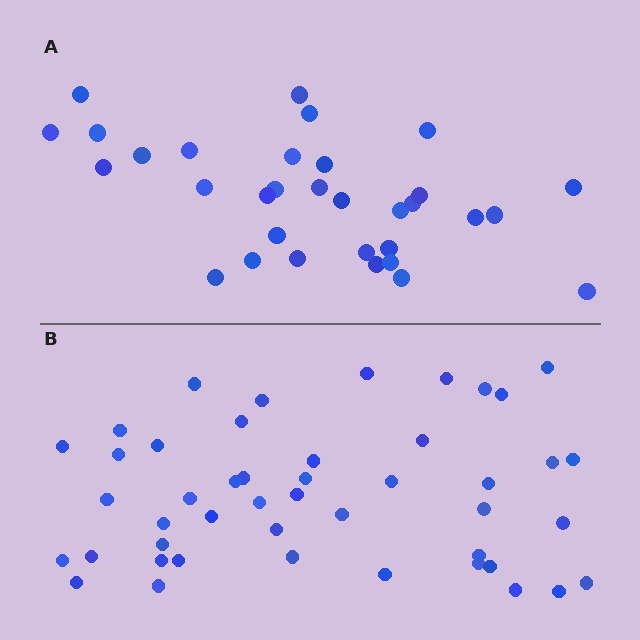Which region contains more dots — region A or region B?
Region B (the bottom region) has more dots.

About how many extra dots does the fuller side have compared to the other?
Region B has approximately 15 more dots than region A.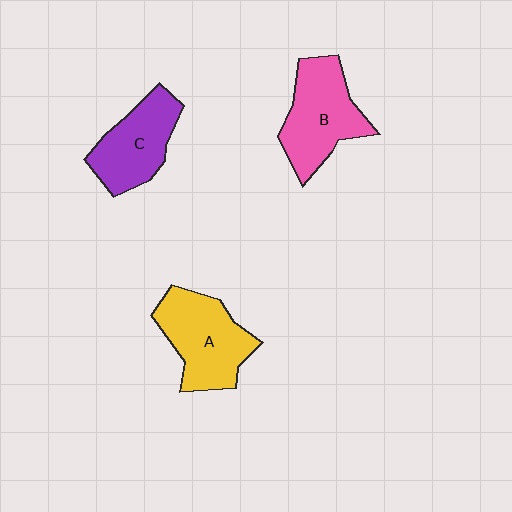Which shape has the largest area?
Shape A (yellow).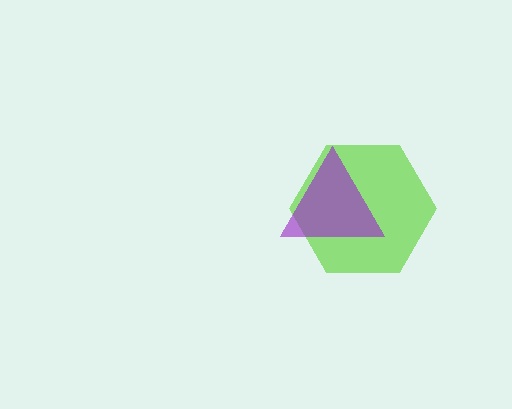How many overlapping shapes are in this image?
There are 2 overlapping shapes in the image.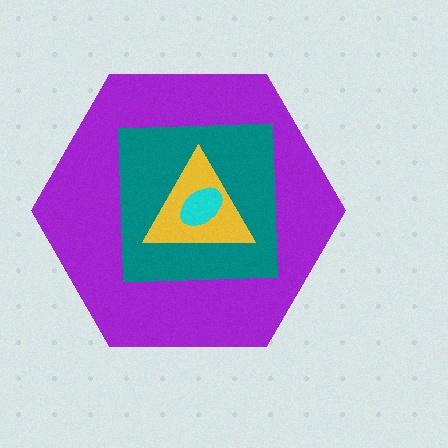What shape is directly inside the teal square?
The yellow triangle.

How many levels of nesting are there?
4.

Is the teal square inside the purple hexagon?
Yes.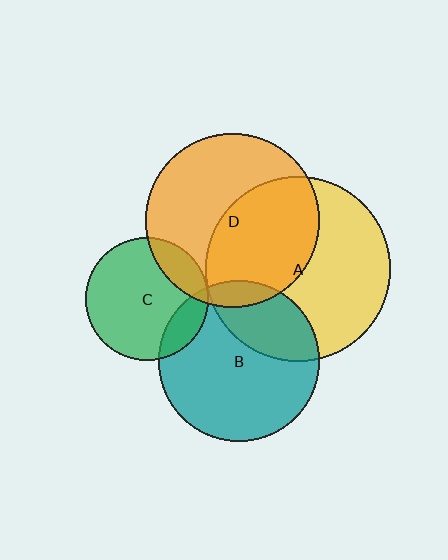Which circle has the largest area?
Circle A (yellow).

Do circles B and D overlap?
Yes.